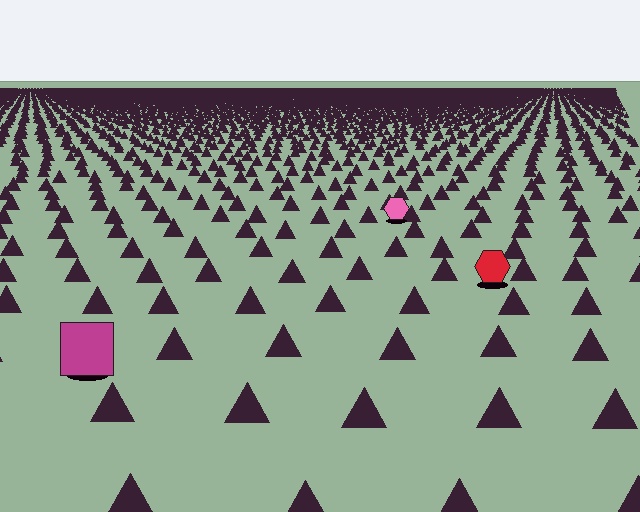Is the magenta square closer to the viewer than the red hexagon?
Yes. The magenta square is closer — you can tell from the texture gradient: the ground texture is coarser near it.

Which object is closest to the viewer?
The magenta square is closest. The texture marks near it are larger and more spread out.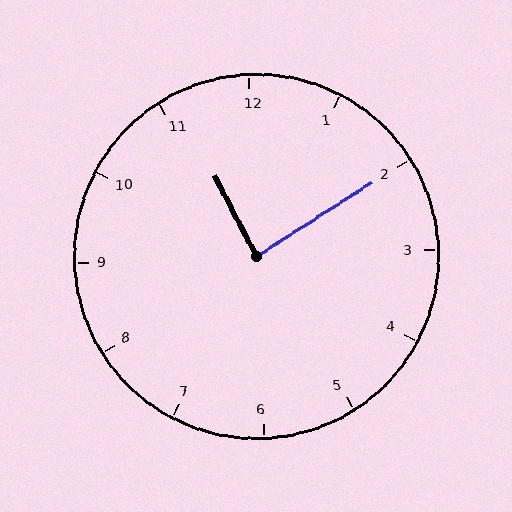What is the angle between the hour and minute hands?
Approximately 85 degrees.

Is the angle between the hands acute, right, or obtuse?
It is right.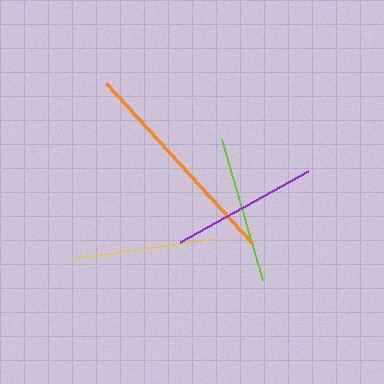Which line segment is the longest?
The orange line is the longest at approximately 217 pixels.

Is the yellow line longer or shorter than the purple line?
The purple line is longer than the yellow line.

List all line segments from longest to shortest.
From longest to shortest: orange, lime, purple, yellow.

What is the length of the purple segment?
The purple segment is approximately 146 pixels long.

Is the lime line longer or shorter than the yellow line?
The lime line is longer than the yellow line.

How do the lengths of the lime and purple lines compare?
The lime and purple lines are approximately the same length.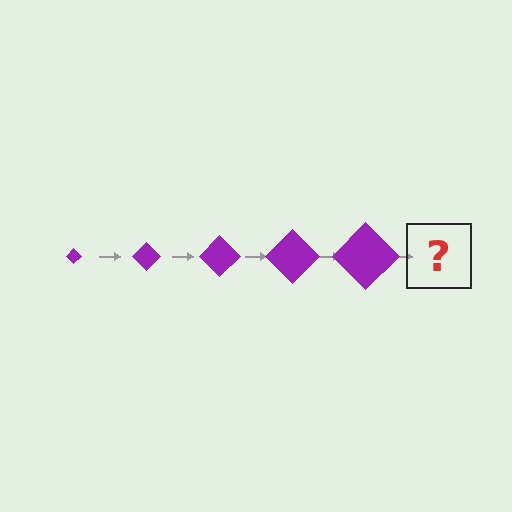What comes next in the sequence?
The next element should be a purple diamond, larger than the previous one.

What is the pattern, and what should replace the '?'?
The pattern is that the diamond gets progressively larger each step. The '?' should be a purple diamond, larger than the previous one.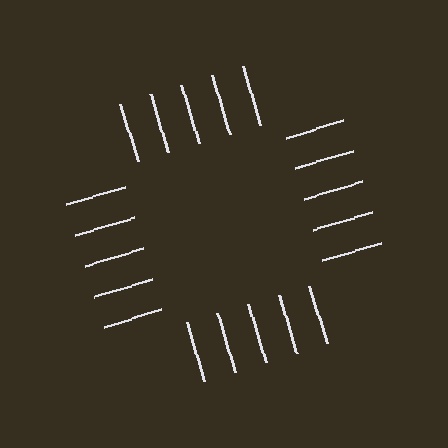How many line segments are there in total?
20 — 5 along each of the 4 edges.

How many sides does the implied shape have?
4 sides — the line-ends trace a square.